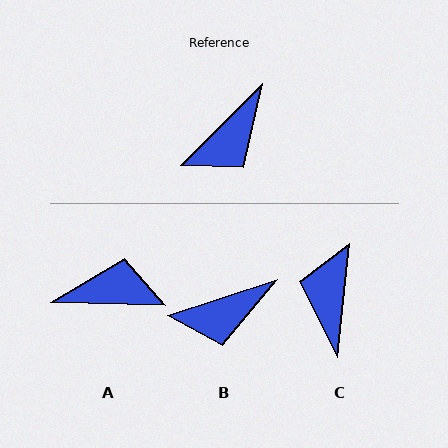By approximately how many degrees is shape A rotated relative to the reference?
Approximately 134 degrees counter-clockwise.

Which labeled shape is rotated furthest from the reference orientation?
C, about 141 degrees away.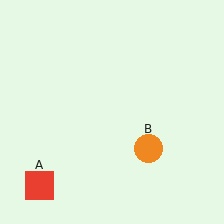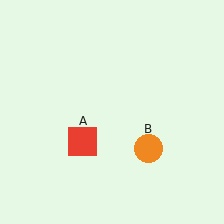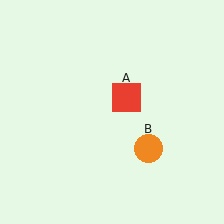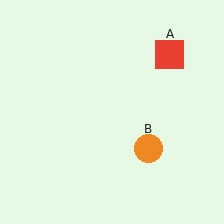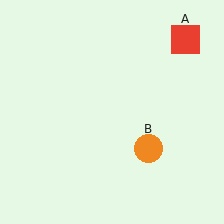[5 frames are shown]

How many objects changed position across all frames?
1 object changed position: red square (object A).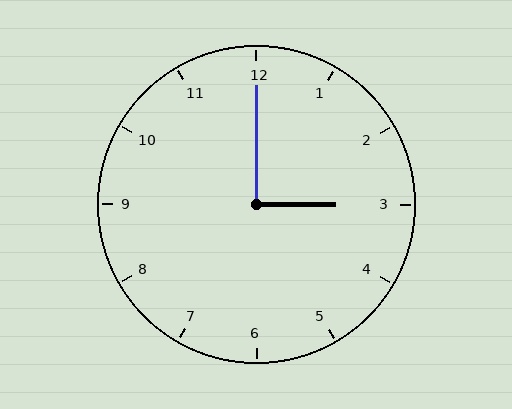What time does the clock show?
3:00.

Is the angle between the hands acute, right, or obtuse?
It is right.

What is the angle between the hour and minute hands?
Approximately 90 degrees.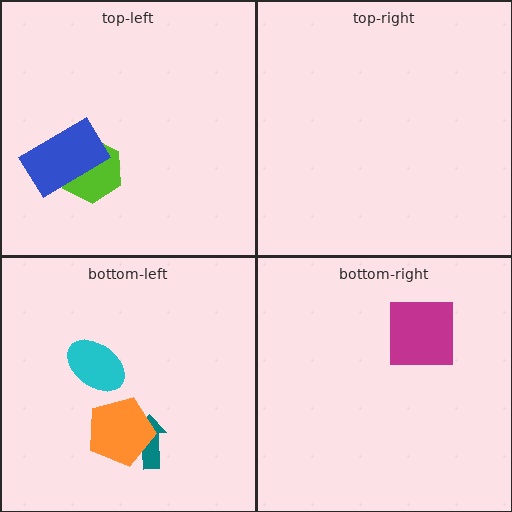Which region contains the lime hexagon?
The top-left region.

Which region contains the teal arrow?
The bottom-left region.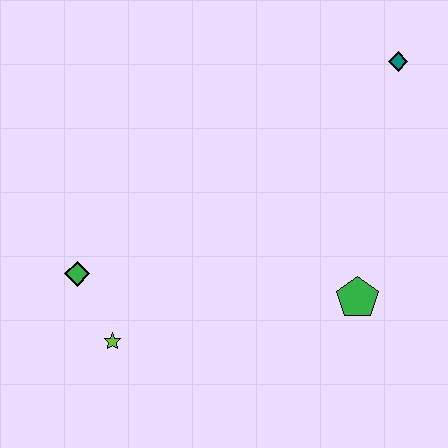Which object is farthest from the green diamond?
The teal diamond is farthest from the green diamond.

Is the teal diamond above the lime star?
Yes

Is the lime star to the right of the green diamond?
Yes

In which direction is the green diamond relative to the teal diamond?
The green diamond is to the left of the teal diamond.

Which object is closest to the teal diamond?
The green pentagon is closest to the teal diamond.